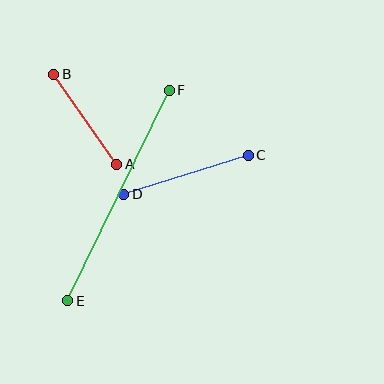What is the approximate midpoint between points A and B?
The midpoint is at approximately (85, 119) pixels.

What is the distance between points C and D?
The distance is approximately 131 pixels.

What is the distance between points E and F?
The distance is approximately 234 pixels.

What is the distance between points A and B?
The distance is approximately 110 pixels.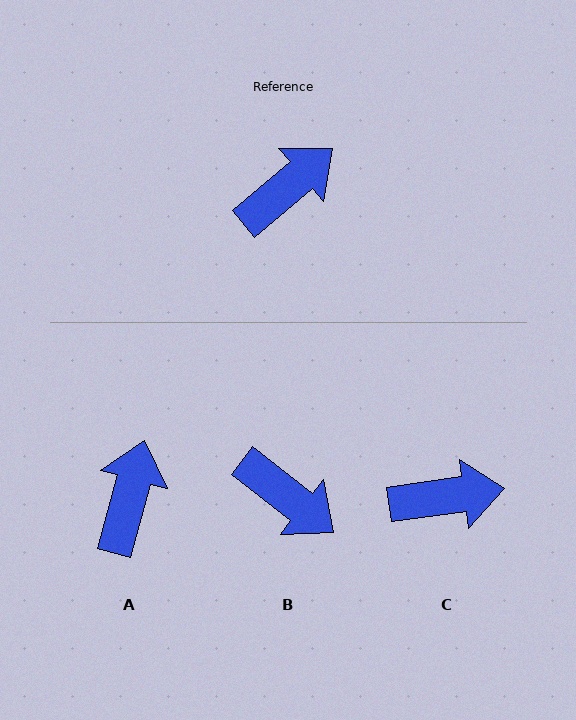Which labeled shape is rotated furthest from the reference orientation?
B, about 78 degrees away.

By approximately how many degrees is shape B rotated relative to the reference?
Approximately 78 degrees clockwise.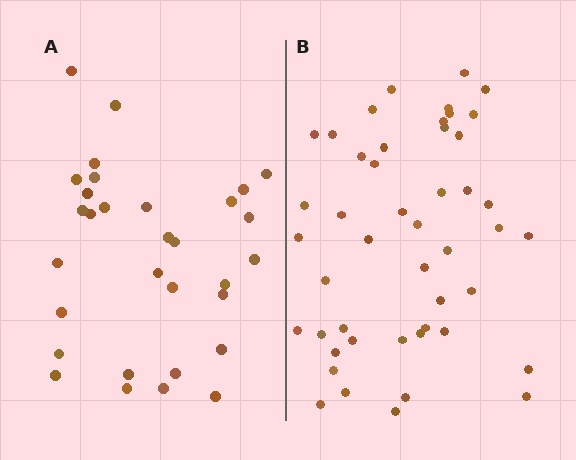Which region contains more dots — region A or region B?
Region B (the right region) has more dots.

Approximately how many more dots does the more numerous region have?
Region B has approximately 15 more dots than region A.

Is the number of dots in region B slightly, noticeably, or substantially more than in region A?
Region B has substantially more. The ratio is roughly 1.5 to 1.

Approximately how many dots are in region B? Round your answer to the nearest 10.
About 50 dots. (The exact count is 47, which rounds to 50.)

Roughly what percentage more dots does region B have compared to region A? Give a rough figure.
About 50% more.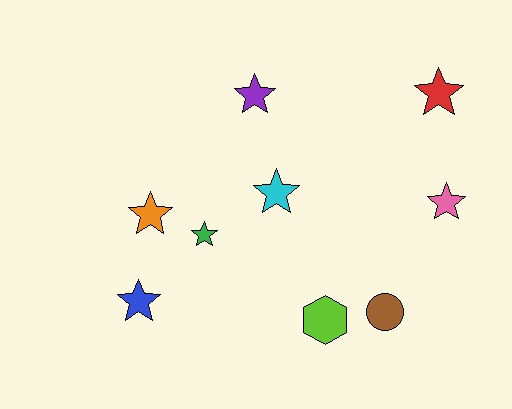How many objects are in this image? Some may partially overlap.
There are 9 objects.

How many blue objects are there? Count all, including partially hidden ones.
There is 1 blue object.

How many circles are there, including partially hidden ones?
There is 1 circle.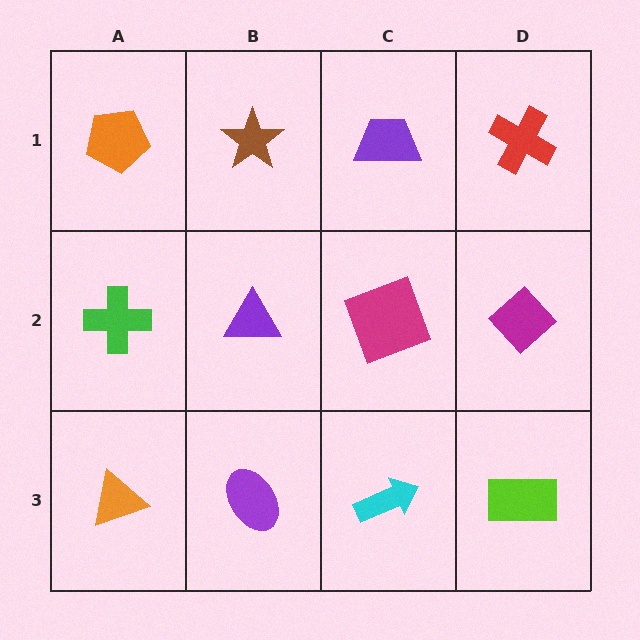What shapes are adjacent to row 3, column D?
A magenta diamond (row 2, column D), a cyan arrow (row 3, column C).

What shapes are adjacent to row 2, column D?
A red cross (row 1, column D), a lime rectangle (row 3, column D), a magenta square (row 2, column C).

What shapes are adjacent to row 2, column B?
A brown star (row 1, column B), a purple ellipse (row 3, column B), a green cross (row 2, column A), a magenta square (row 2, column C).